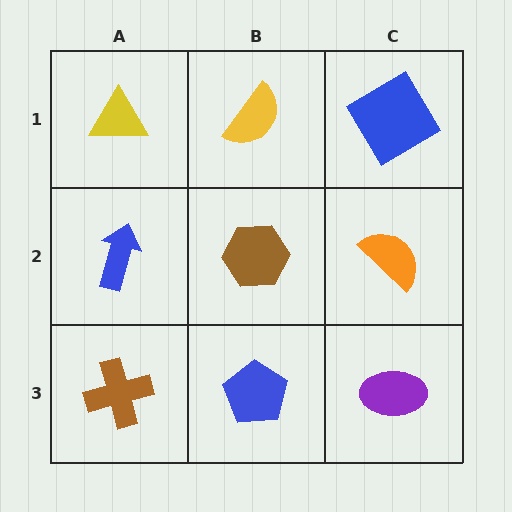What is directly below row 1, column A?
A blue arrow.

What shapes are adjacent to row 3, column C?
An orange semicircle (row 2, column C), a blue pentagon (row 3, column B).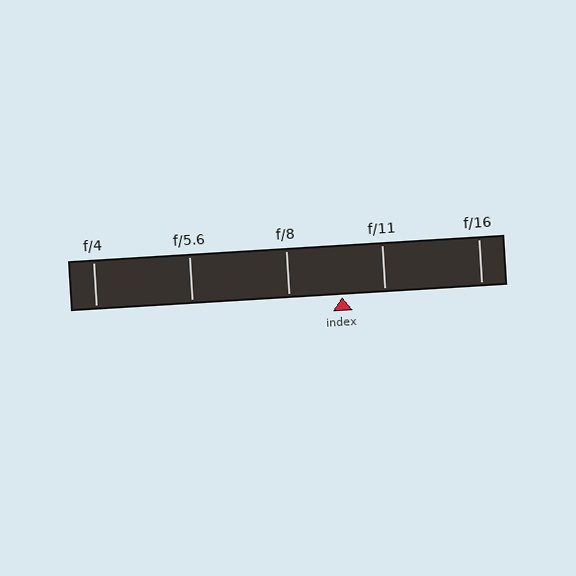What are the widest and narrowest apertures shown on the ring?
The widest aperture shown is f/4 and the narrowest is f/16.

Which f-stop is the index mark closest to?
The index mark is closest to f/11.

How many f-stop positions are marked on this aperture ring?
There are 5 f-stop positions marked.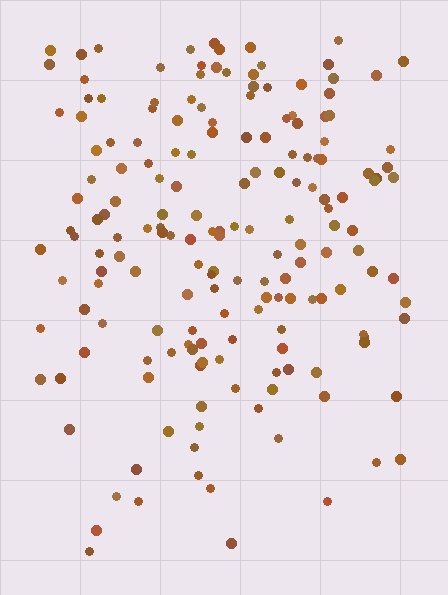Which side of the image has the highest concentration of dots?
The top.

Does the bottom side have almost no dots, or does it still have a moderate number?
Still a moderate number, just noticeably fewer than the top.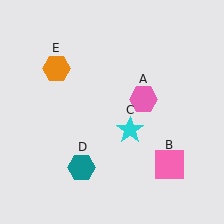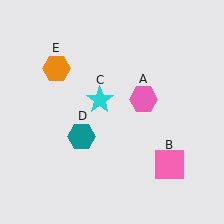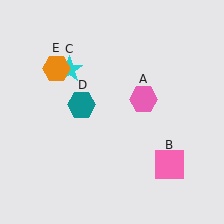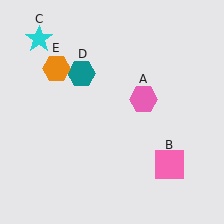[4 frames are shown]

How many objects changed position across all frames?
2 objects changed position: cyan star (object C), teal hexagon (object D).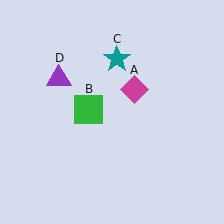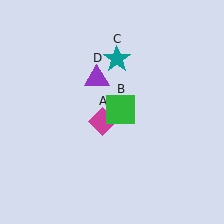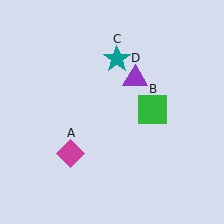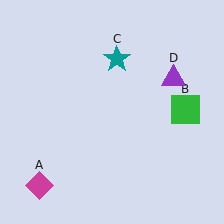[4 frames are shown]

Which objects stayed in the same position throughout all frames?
Teal star (object C) remained stationary.